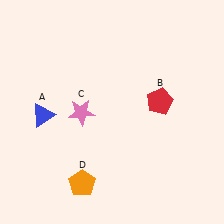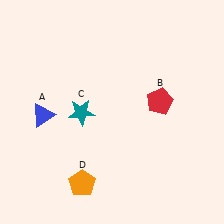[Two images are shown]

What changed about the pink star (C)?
In Image 1, C is pink. In Image 2, it changed to teal.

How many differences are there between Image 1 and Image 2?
There is 1 difference between the two images.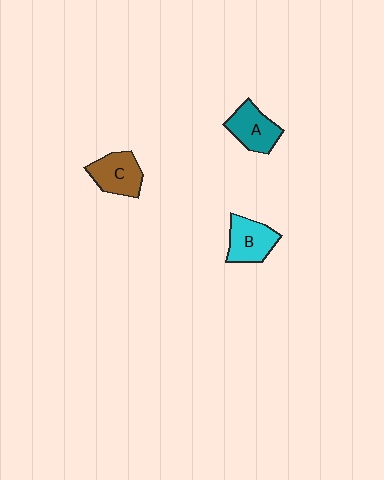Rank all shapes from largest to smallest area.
From largest to smallest: B (cyan), C (brown), A (teal).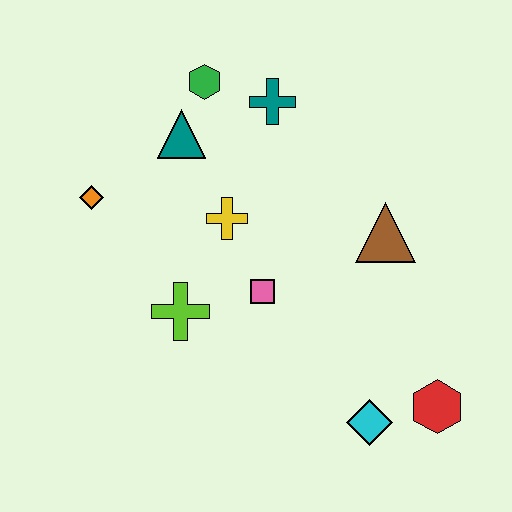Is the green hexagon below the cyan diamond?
No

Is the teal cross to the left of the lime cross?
No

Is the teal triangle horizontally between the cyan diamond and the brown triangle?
No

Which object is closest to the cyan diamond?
The red hexagon is closest to the cyan diamond.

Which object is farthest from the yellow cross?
The red hexagon is farthest from the yellow cross.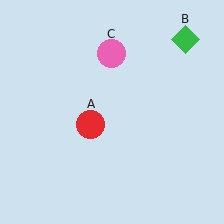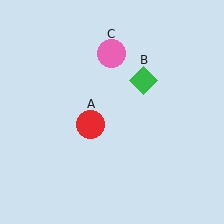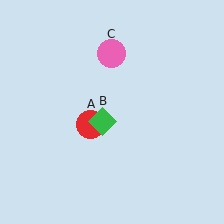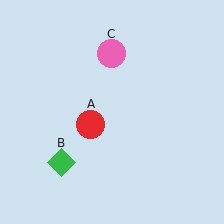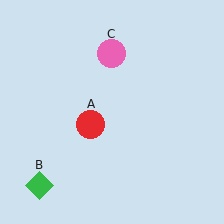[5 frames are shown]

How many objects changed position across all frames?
1 object changed position: green diamond (object B).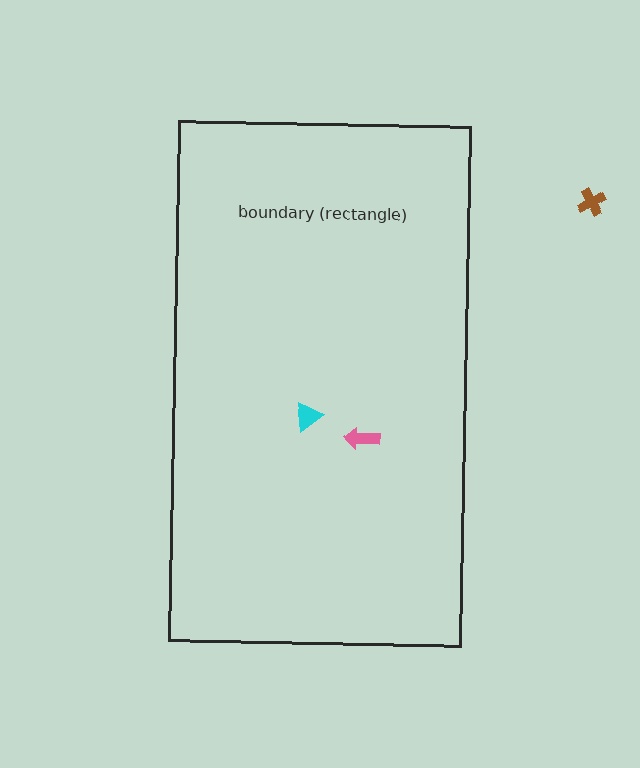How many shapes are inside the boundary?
2 inside, 1 outside.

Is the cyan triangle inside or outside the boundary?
Inside.